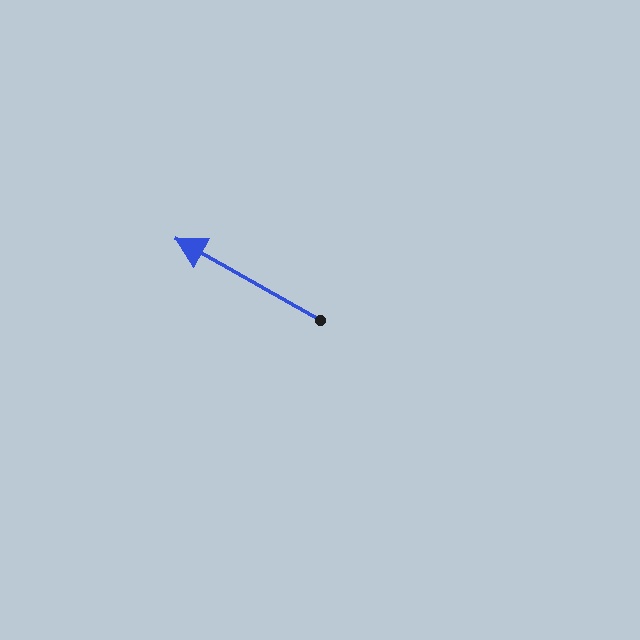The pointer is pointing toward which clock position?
Roughly 10 o'clock.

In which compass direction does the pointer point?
Northwest.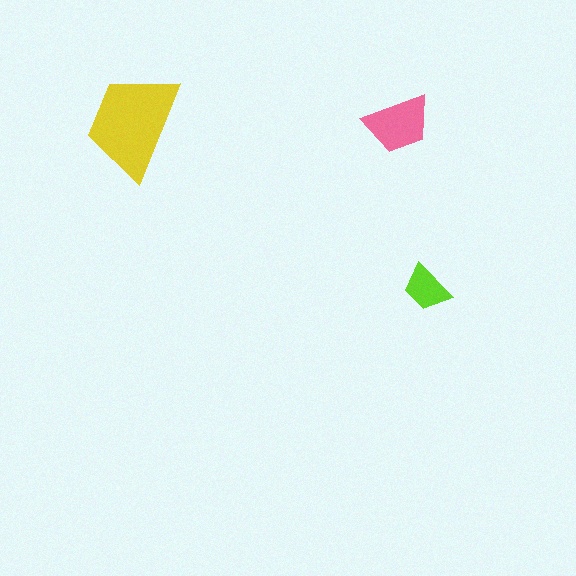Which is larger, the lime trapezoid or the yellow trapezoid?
The yellow one.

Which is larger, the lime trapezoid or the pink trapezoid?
The pink one.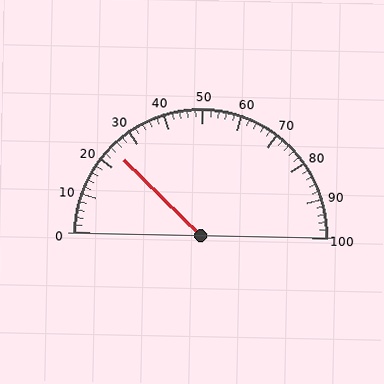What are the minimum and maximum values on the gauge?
The gauge ranges from 0 to 100.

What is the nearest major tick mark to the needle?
The nearest major tick mark is 20.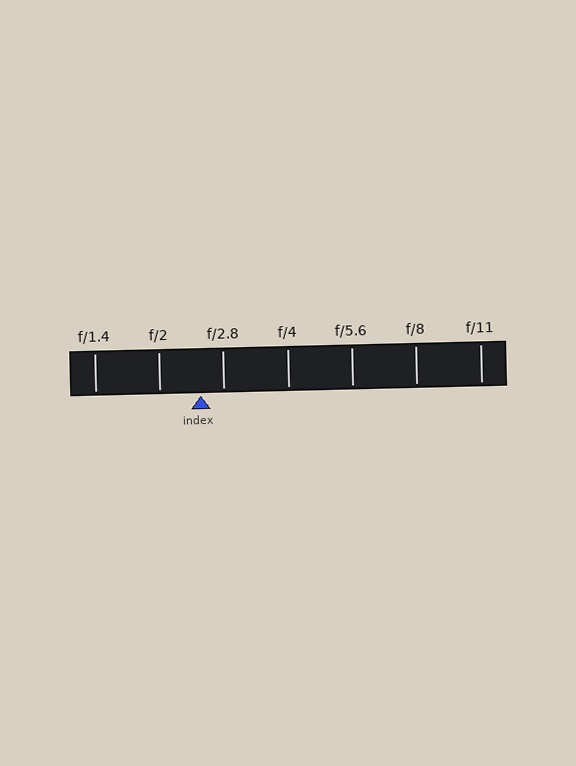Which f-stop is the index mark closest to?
The index mark is closest to f/2.8.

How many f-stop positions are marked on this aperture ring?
There are 7 f-stop positions marked.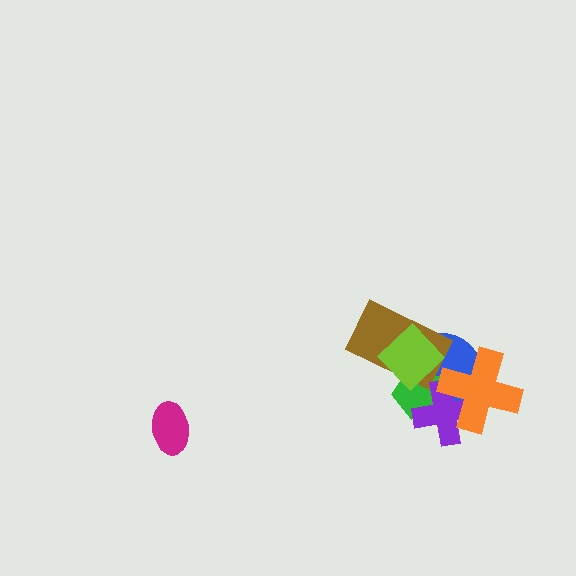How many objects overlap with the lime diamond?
3 objects overlap with the lime diamond.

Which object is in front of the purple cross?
The orange cross is in front of the purple cross.